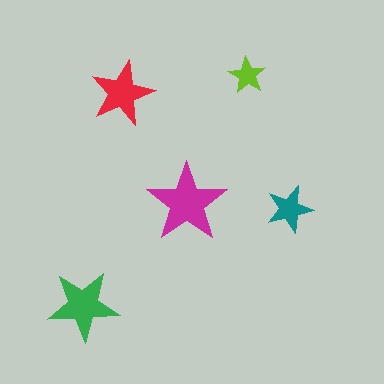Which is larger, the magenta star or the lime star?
The magenta one.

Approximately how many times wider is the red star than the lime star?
About 1.5 times wider.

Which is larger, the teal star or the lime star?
The teal one.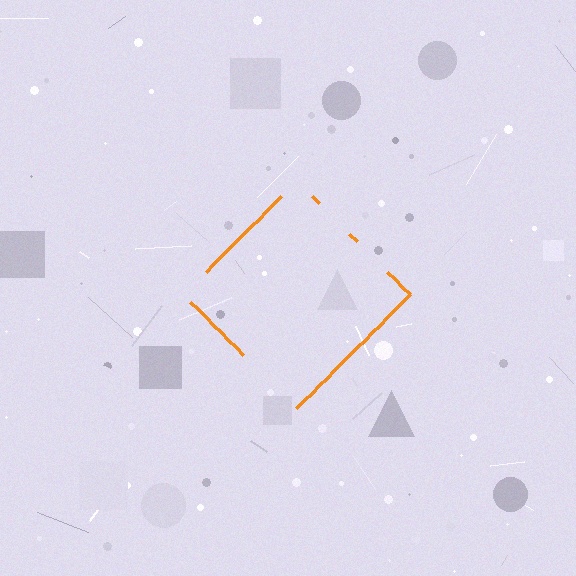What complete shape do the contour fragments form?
The contour fragments form a diamond.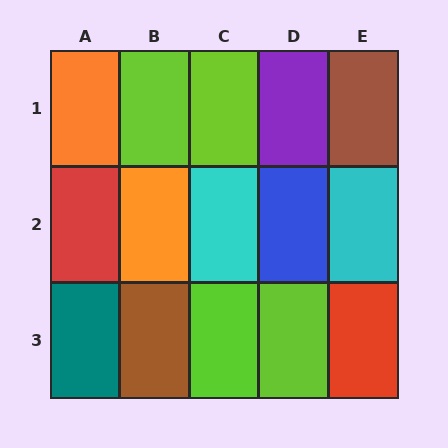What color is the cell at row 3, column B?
Brown.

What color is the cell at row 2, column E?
Cyan.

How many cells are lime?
4 cells are lime.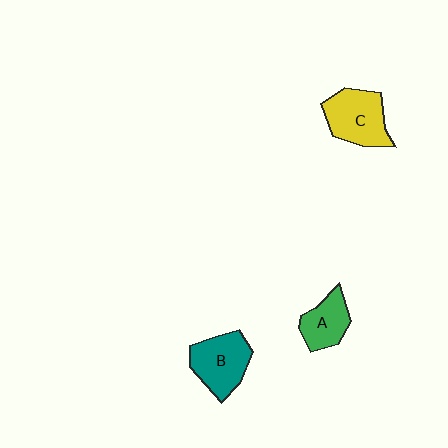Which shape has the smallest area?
Shape A (green).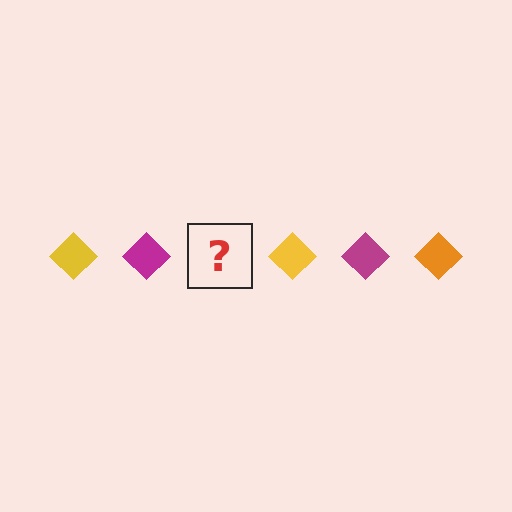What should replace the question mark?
The question mark should be replaced with an orange diamond.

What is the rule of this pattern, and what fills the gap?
The rule is that the pattern cycles through yellow, magenta, orange diamonds. The gap should be filled with an orange diamond.